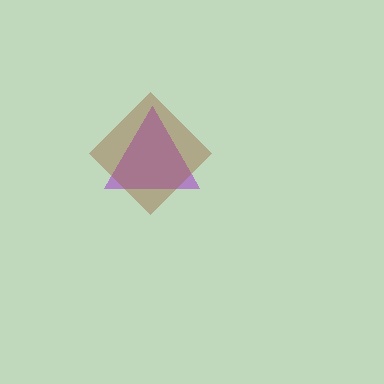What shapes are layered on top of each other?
The layered shapes are: a purple triangle, a brown diamond.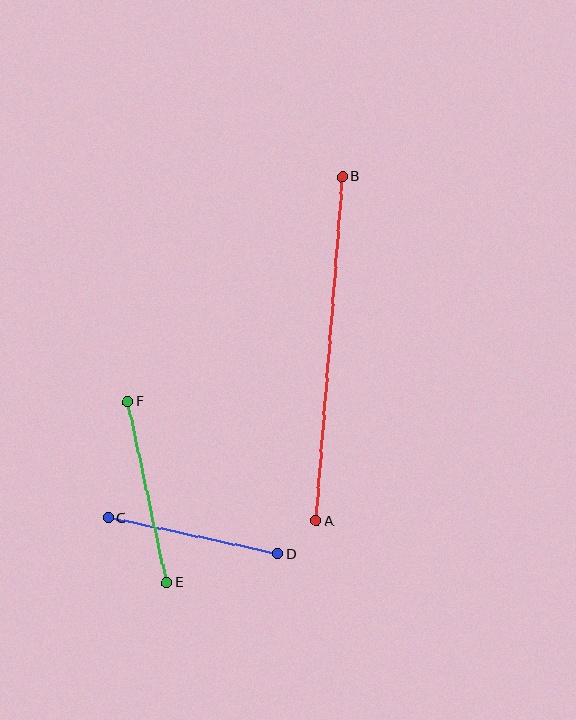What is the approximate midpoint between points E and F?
The midpoint is at approximately (147, 492) pixels.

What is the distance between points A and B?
The distance is approximately 346 pixels.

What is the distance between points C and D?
The distance is approximately 173 pixels.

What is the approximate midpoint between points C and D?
The midpoint is at approximately (193, 536) pixels.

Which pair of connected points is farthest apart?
Points A and B are farthest apart.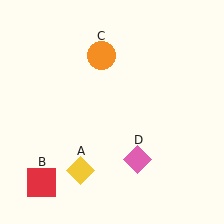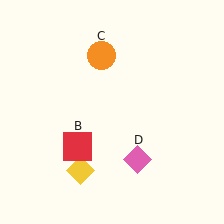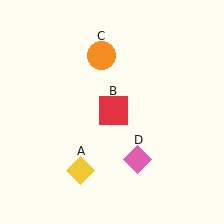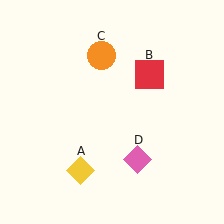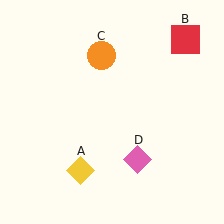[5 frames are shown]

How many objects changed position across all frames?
1 object changed position: red square (object B).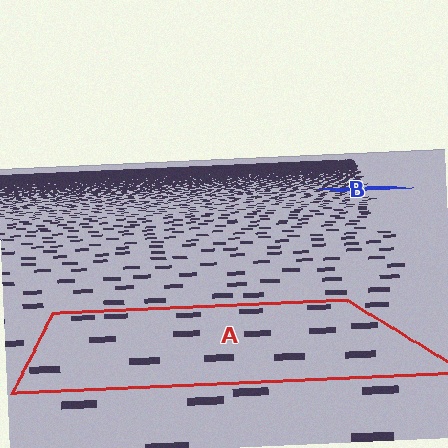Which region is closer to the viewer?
Region A is closer. The texture elements there are larger and more spread out.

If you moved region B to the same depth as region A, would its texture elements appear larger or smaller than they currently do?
They would appear larger. At a closer depth, the same texture elements are projected at a bigger on-screen size.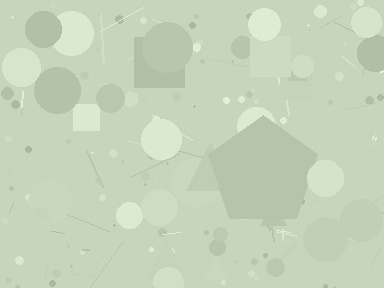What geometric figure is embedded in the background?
A pentagon is embedded in the background.